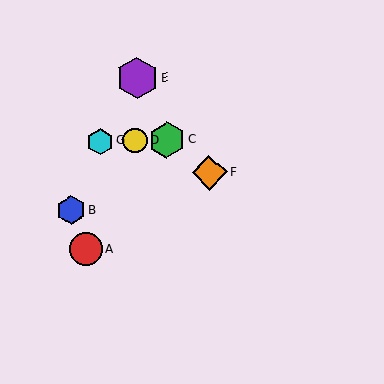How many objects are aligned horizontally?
3 objects (C, D, G) are aligned horizontally.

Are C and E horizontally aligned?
No, C is at y≈140 and E is at y≈78.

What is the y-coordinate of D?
Object D is at y≈141.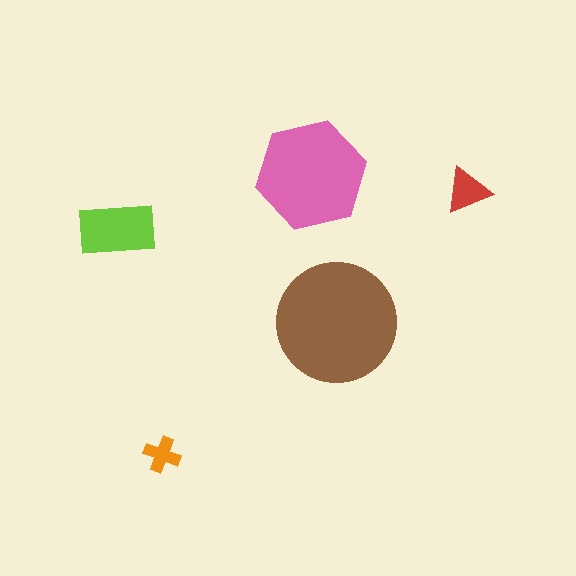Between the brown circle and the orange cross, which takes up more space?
The brown circle.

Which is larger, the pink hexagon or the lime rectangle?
The pink hexagon.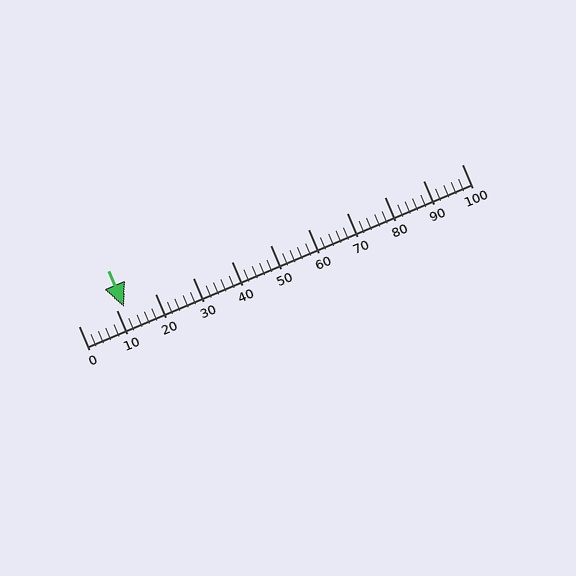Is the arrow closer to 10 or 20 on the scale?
The arrow is closer to 10.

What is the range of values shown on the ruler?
The ruler shows values from 0 to 100.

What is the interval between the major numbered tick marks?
The major tick marks are spaced 10 units apart.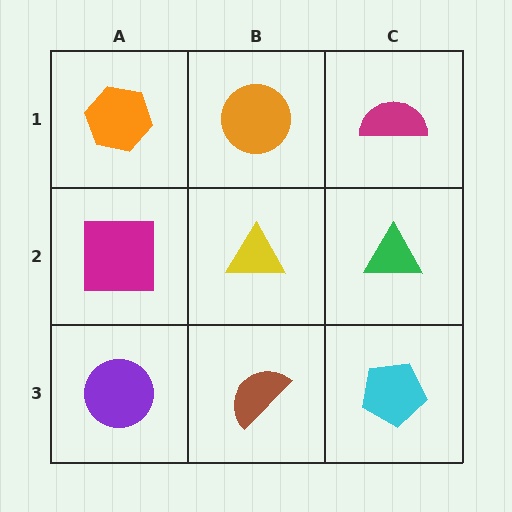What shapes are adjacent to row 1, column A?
A magenta square (row 2, column A), an orange circle (row 1, column B).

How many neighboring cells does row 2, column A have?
3.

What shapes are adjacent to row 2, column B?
An orange circle (row 1, column B), a brown semicircle (row 3, column B), a magenta square (row 2, column A), a green triangle (row 2, column C).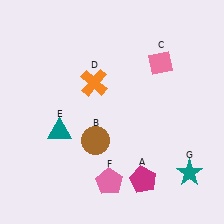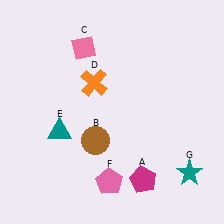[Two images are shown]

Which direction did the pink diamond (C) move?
The pink diamond (C) moved left.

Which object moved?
The pink diamond (C) moved left.